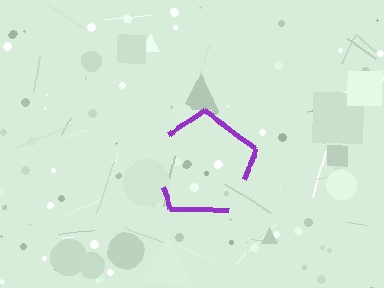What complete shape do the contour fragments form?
The contour fragments form a pentagon.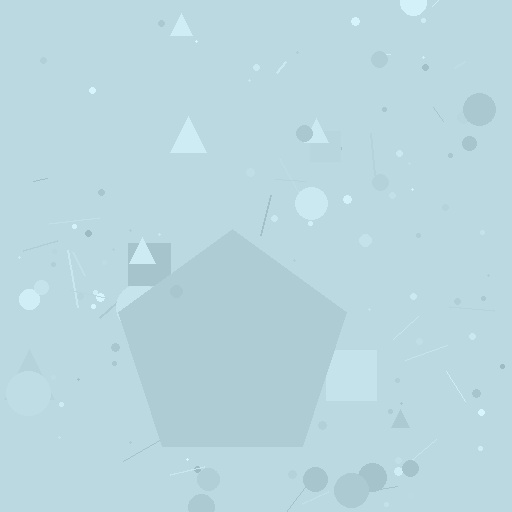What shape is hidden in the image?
A pentagon is hidden in the image.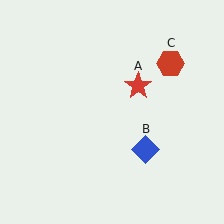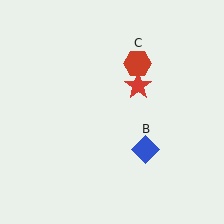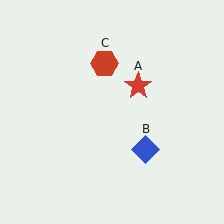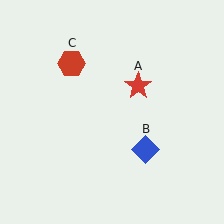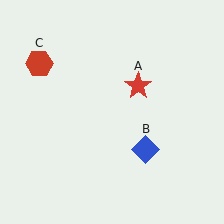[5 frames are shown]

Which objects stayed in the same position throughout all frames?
Red star (object A) and blue diamond (object B) remained stationary.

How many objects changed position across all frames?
1 object changed position: red hexagon (object C).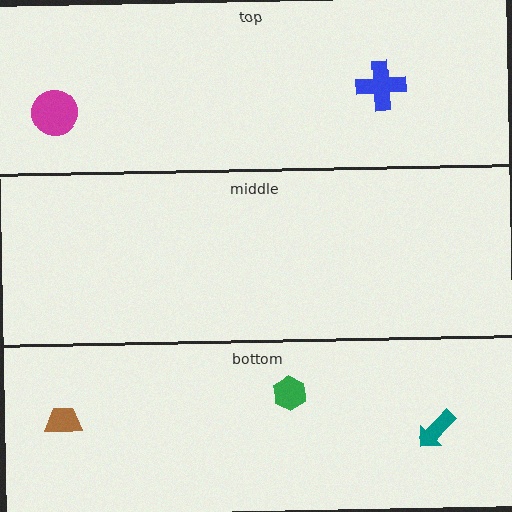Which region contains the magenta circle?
The top region.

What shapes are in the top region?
The blue cross, the magenta circle.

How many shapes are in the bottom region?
3.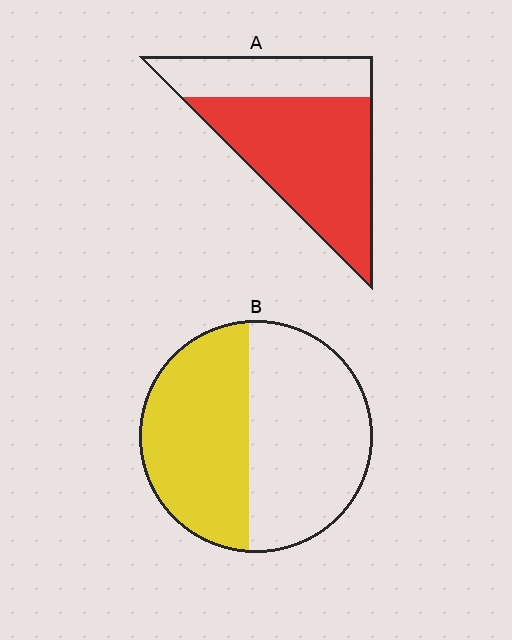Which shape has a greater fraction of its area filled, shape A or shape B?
Shape A.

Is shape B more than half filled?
Roughly half.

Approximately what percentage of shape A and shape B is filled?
A is approximately 70% and B is approximately 45%.